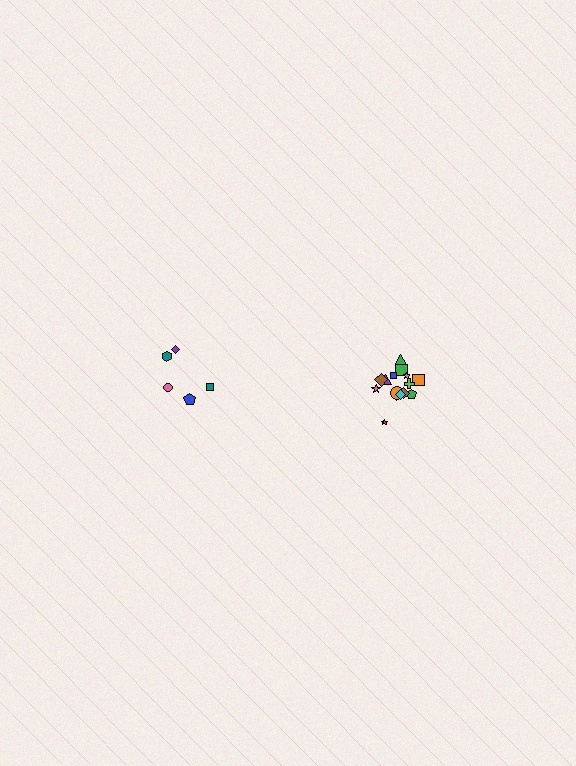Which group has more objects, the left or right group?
The right group.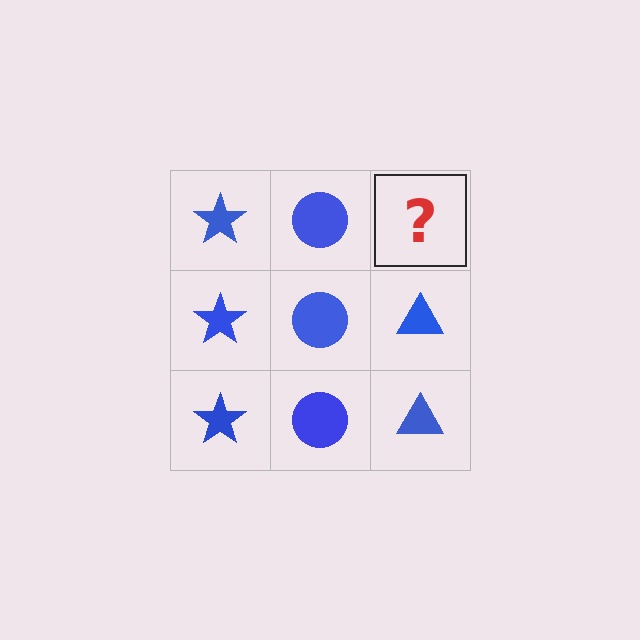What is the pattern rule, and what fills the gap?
The rule is that each column has a consistent shape. The gap should be filled with a blue triangle.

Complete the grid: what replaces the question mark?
The question mark should be replaced with a blue triangle.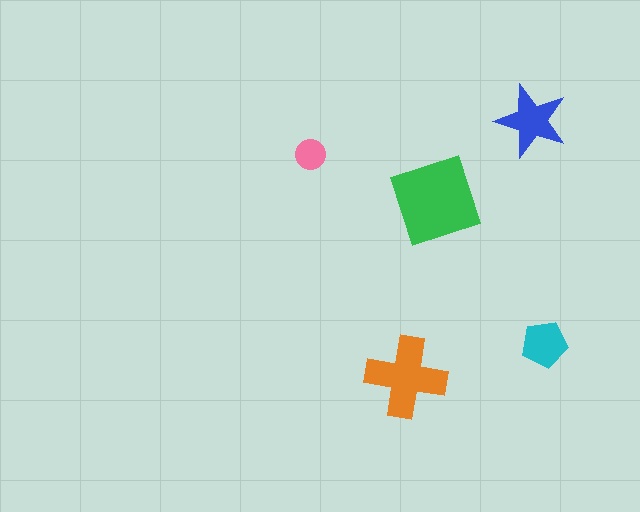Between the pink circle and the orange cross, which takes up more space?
The orange cross.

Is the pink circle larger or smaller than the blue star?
Smaller.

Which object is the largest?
The green square.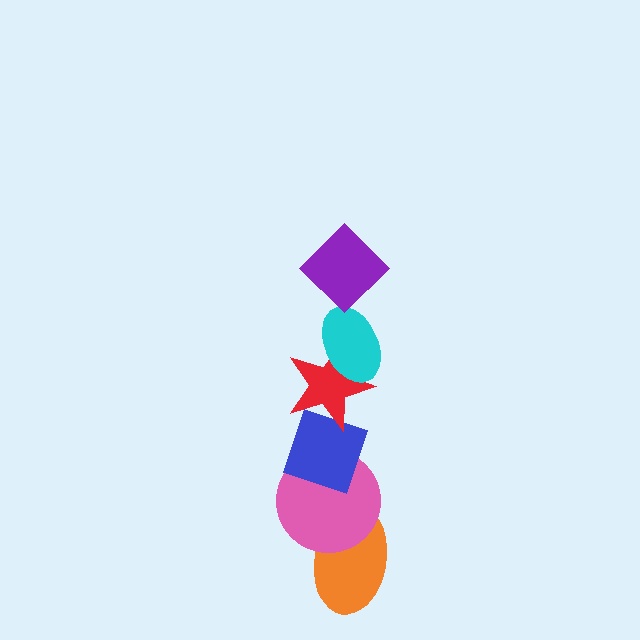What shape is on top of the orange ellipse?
The pink circle is on top of the orange ellipse.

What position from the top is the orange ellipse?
The orange ellipse is 6th from the top.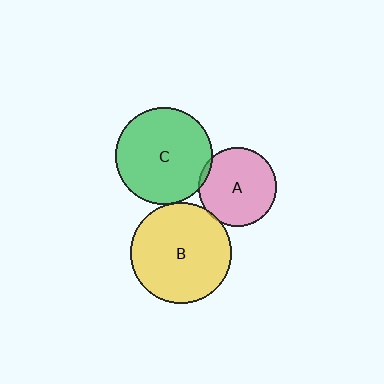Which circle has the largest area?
Circle B (yellow).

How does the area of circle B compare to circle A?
Approximately 1.7 times.